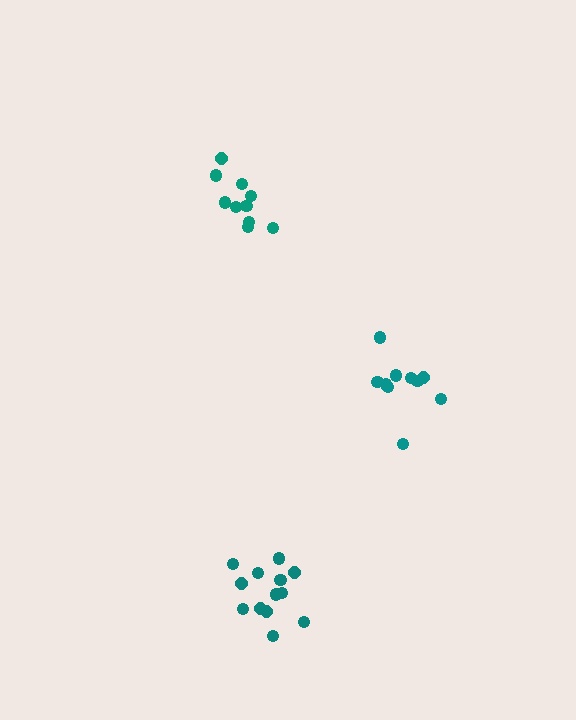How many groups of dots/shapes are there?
There are 3 groups.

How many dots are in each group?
Group 1: 14 dots, Group 2: 10 dots, Group 3: 10 dots (34 total).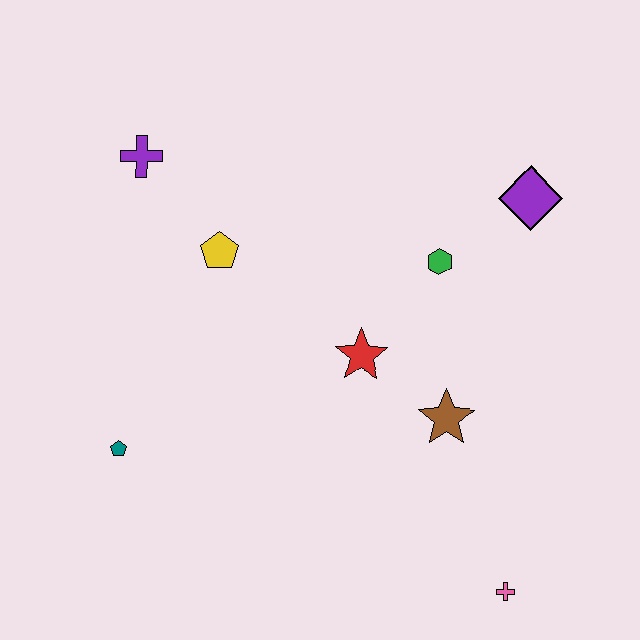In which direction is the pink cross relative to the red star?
The pink cross is below the red star.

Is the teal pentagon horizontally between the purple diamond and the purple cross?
No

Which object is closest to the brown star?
The red star is closest to the brown star.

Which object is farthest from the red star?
The purple cross is farthest from the red star.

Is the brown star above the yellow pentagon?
No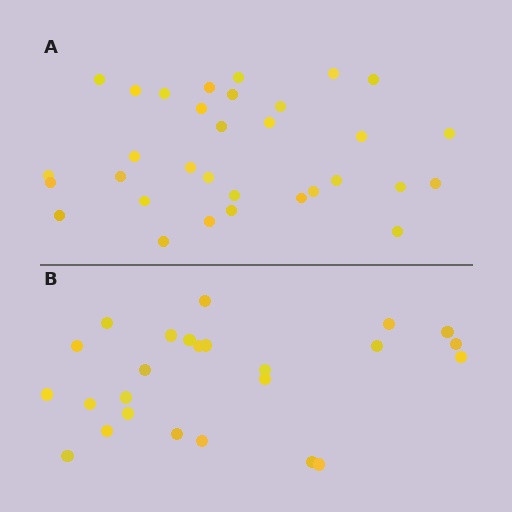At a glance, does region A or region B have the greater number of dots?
Region A (the top region) has more dots.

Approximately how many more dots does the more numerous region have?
Region A has roughly 8 or so more dots than region B.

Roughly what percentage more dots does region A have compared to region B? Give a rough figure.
About 30% more.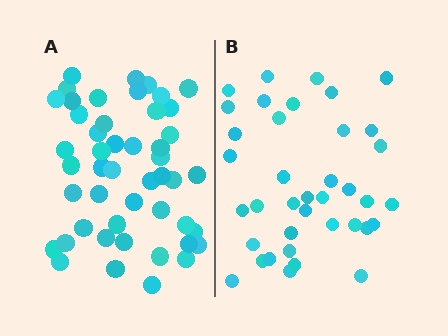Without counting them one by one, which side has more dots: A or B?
Region A (the left region) has more dots.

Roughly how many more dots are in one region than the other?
Region A has roughly 10 or so more dots than region B.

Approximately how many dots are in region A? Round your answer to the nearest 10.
About 50 dots. (The exact count is 48, which rounds to 50.)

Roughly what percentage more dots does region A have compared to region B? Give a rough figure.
About 25% more.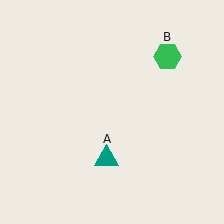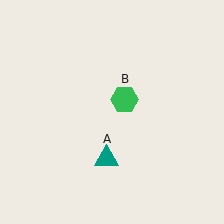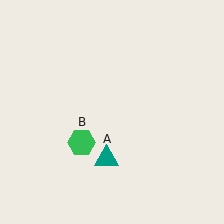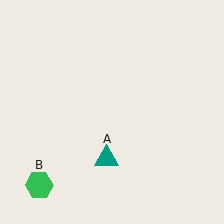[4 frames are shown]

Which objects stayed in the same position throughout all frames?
Teal triangle (object A) remained stationary.